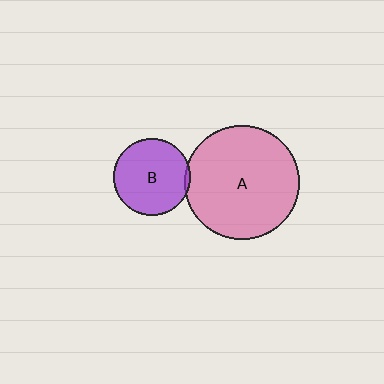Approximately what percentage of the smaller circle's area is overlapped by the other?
Approximately 5%.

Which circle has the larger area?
Circle A (pink).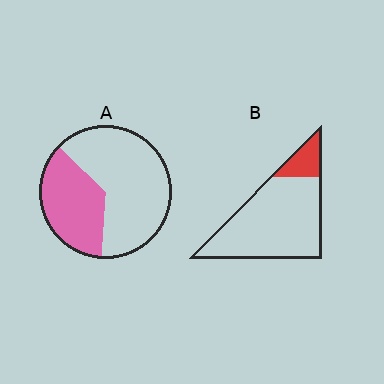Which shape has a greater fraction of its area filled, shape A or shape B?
Shape A.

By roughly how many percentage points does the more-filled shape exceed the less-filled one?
By roughly 20 percentage points (A over B).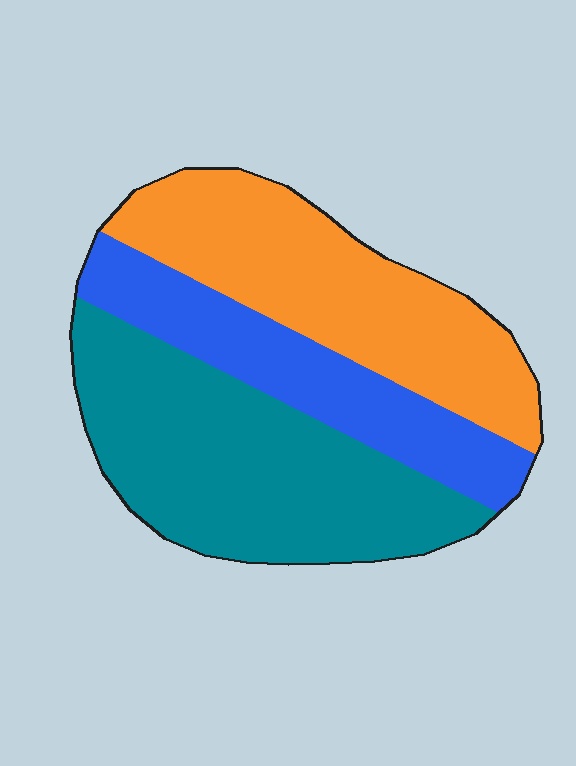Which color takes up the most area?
Teal, at roughly 40%.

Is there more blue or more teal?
Teal.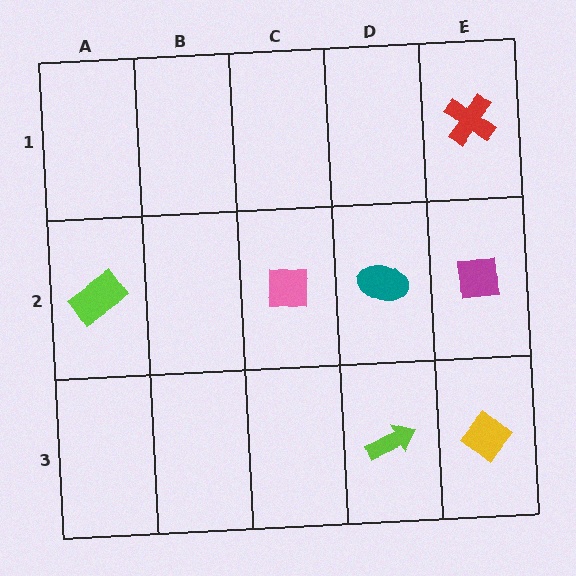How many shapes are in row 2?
4 shapes.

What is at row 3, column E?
A yellow diamond.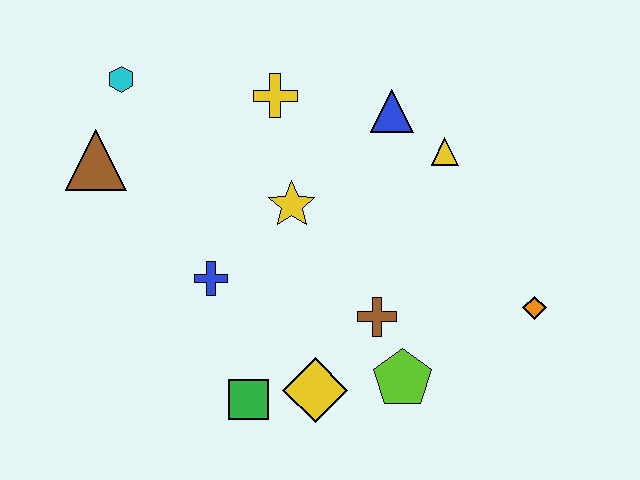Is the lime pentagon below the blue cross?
Yes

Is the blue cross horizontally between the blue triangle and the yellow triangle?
No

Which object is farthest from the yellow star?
The orange diamond is farthest from the yellow star.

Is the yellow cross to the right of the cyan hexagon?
Yes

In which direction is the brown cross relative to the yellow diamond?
The brown cross is above the yellow diamond.